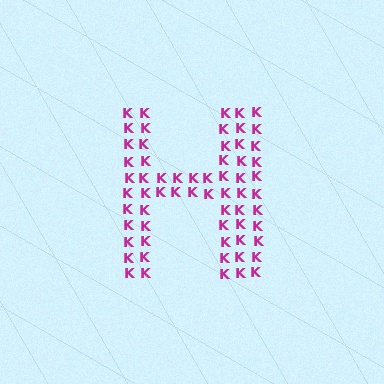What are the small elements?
The small elements are letter K's.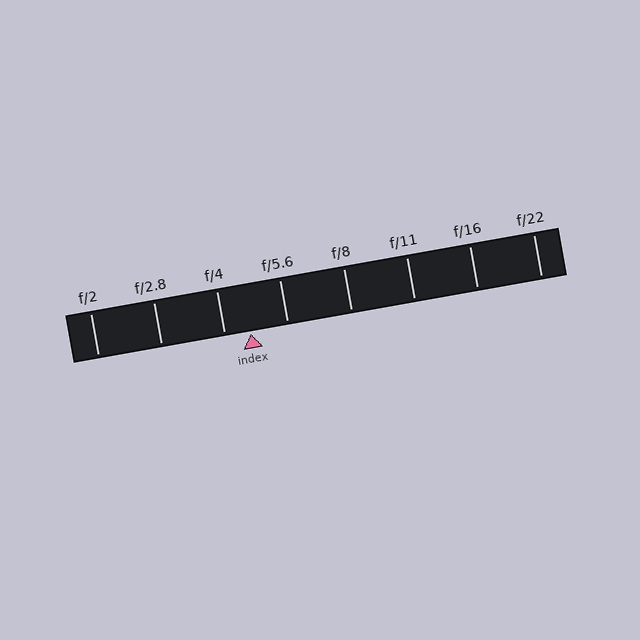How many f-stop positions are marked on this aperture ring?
There are 8 f-stop positions marked.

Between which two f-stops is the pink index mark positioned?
The index mark is between f/4 and f/5.6.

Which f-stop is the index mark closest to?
The index mark is closest to f/4.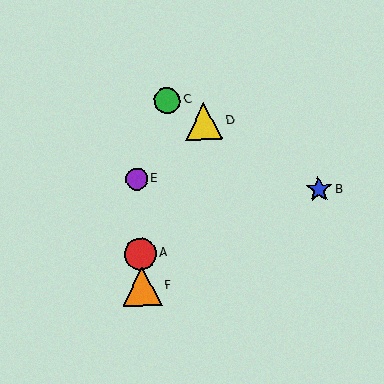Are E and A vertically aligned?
Yes, both are at x≈137.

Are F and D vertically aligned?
No, F is at x≈142 and D is at x≈204.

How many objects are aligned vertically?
3 objects (A, E, F) are aligned vertically.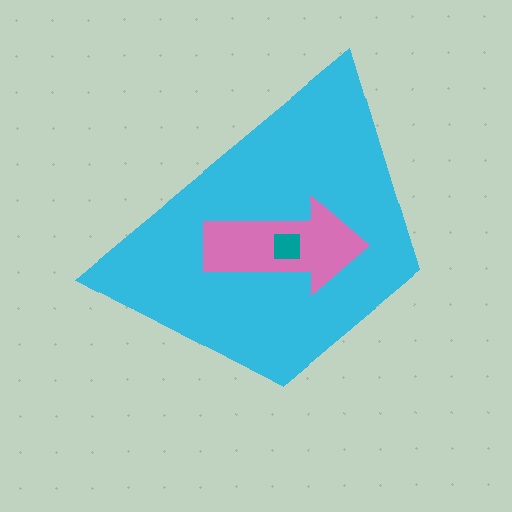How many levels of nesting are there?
3.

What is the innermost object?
The teal square.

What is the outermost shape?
The cyan trapezoid.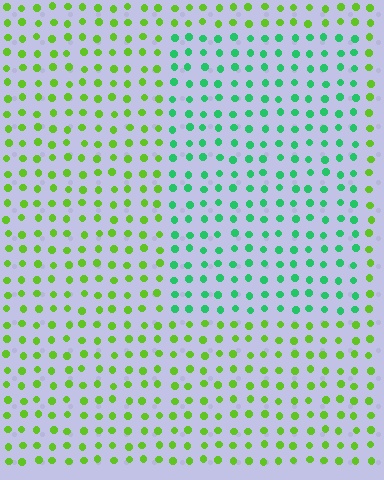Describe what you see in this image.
The image is filled with small lime elements in a uniform arrangement. A rectangle-shaped region is visible where the elements are tinted to a slightly different hue, forming a subtle color boundary.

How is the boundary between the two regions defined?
The boundary is defined purely by a slight shift in hue (about 48 degrees). Spacing, size, and orientation are identical on both sides.